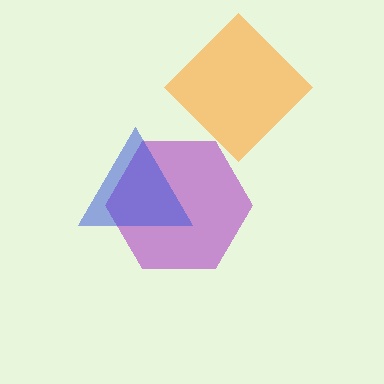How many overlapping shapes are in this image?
There are 3 overlapping shapes in the image.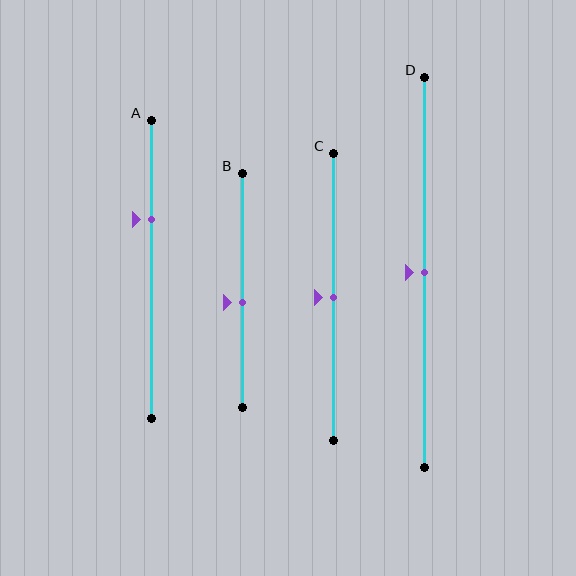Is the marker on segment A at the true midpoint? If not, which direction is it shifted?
No, the marker on segment A is shifted upward by about 17% of the segment length.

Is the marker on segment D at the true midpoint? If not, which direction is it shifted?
Yes, the marker on segment D is at the true midpoint.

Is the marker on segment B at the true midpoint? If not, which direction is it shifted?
No, the marker on segment B is shifted downward by about 5% of the segment length.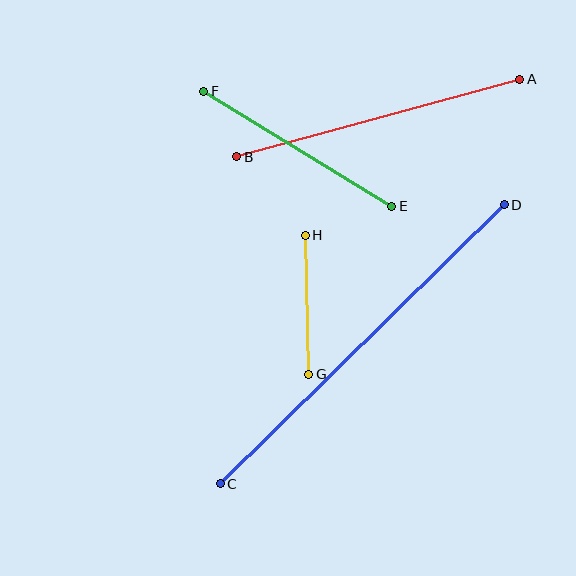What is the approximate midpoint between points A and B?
The midpoint is at approximately (378, 118) pixels.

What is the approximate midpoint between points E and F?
The midpoint is at approximately (298, 149) pixels.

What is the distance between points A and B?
The distance is approximately 293 pixels.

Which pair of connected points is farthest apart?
Points C and D are farthest apart.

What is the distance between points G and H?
The distance is approximately 139 pixels.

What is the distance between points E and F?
The distance is approximately 220 pixels.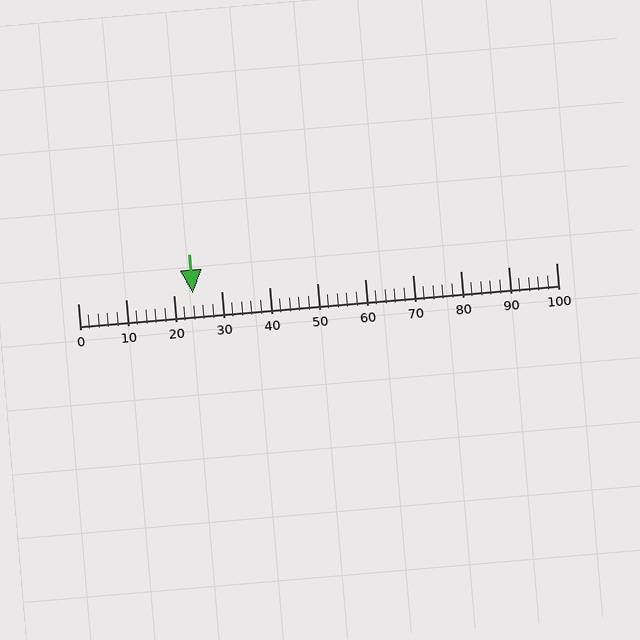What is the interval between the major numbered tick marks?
The major tick marks are spaced 10 units apart.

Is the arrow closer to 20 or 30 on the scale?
The arrow is closer to 20.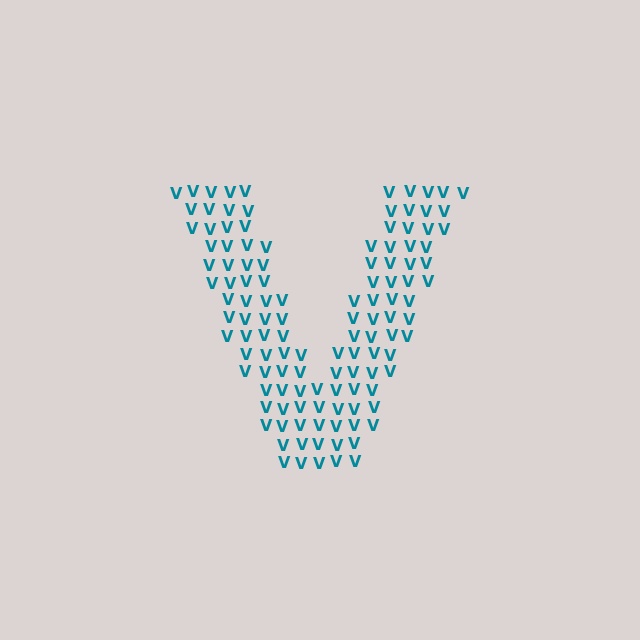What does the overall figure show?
The overall figure shows the letter V.